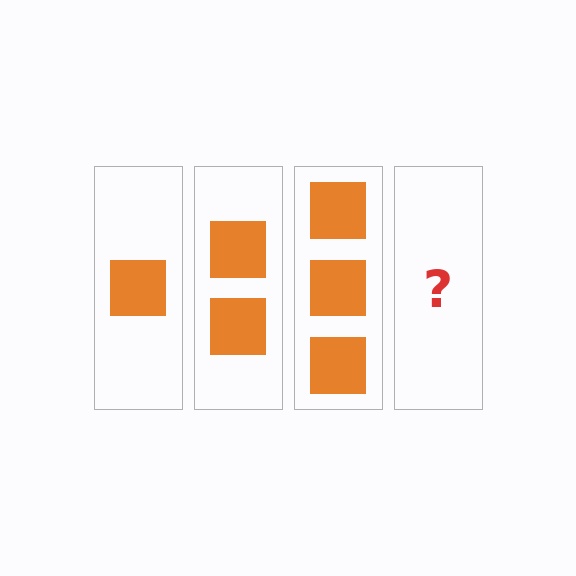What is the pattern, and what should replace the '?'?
The pattern is that each step adds one more square. The '?' should be 4 squares.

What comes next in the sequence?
The next element should be 4 squares.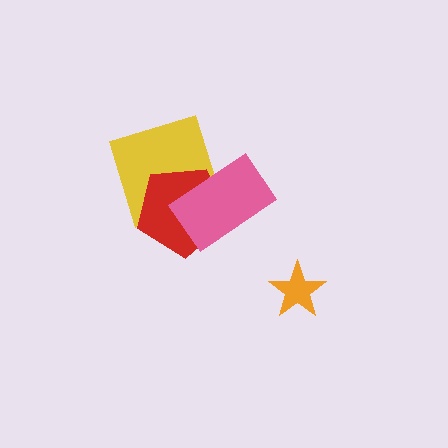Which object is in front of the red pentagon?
The pink rectangle is in front of the red pentagon.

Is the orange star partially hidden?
No, no other shape covers it.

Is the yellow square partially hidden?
Yes, it is partially covered by another shape.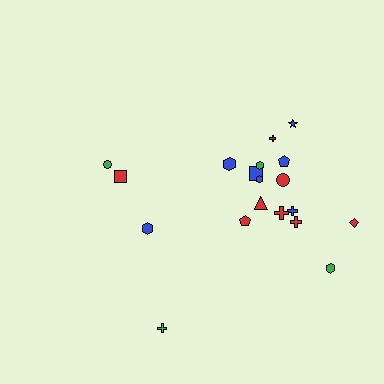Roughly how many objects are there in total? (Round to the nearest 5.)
Roughly 20 objects in total.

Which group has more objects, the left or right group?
The right group.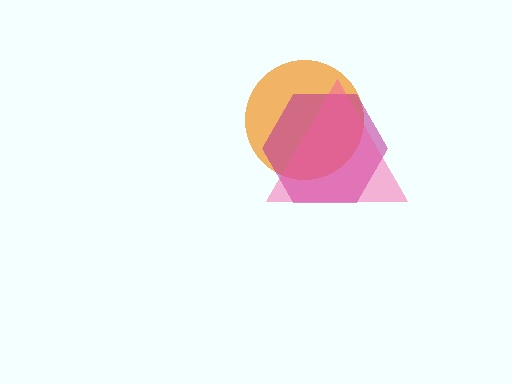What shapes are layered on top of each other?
The layered shapes are: an orange circle, a magenta hexagon, a pink triangle.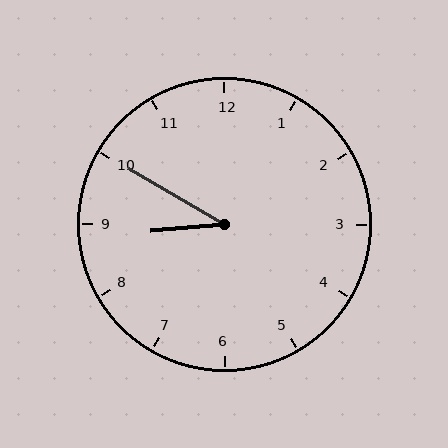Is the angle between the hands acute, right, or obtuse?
It is acute.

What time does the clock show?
8:50.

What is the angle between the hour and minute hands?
Approximately 35 degrees.